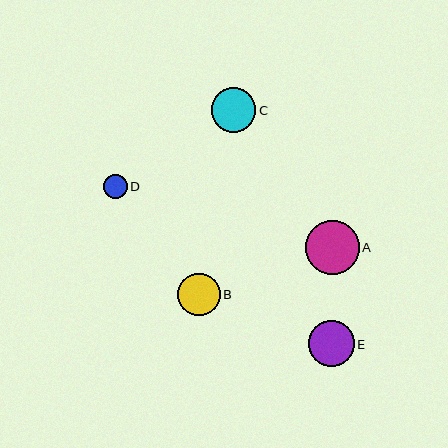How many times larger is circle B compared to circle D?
Circle B is approximately 1.8 times the size of circle D.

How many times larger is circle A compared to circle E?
Circle A is approximately 1.2 times the size of circle E.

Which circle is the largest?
Circle A is the largest with a size of approximately 54 pixels.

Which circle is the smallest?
Circle D is the smallest with a size of approximately 24 pixels.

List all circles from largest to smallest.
From largest to smallest: A, E, C, B, D.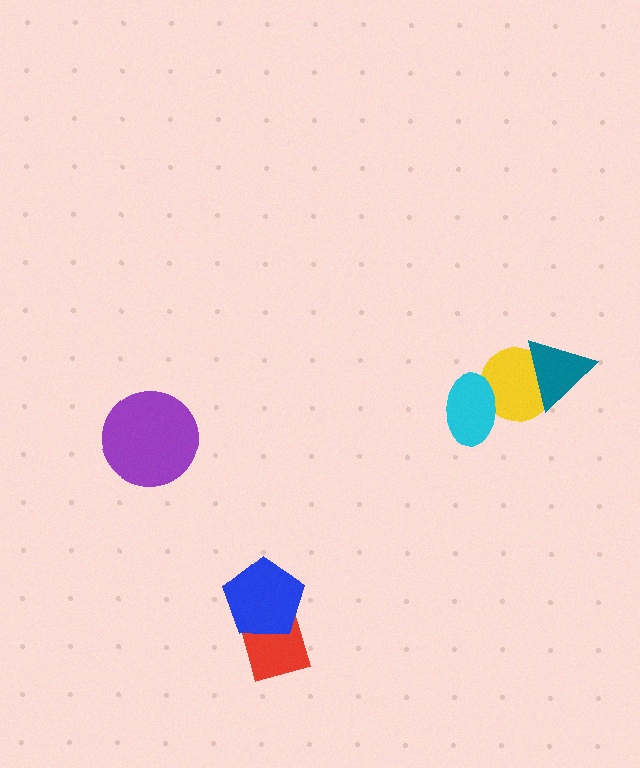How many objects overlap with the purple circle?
0 objects overlap with the purple circle.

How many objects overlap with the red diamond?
1 object overlaps with the red diamond.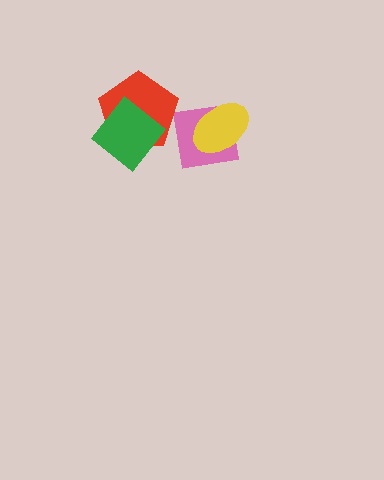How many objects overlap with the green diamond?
1 object overlaps with the green diamond.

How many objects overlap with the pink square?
1 object overlaps with the pink square.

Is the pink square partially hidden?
Yes, it is partially covered by another shape.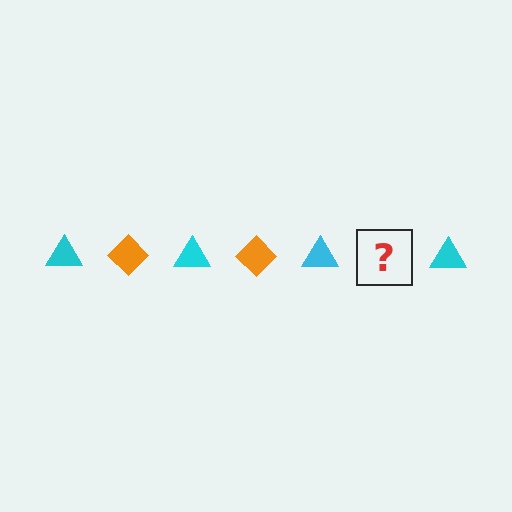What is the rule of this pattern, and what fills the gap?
The rule is that the pattern alternates between cyan triangle and orange diamond. The gap should be filled with an orange diamond.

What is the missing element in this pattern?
The missing element is an orange diamond.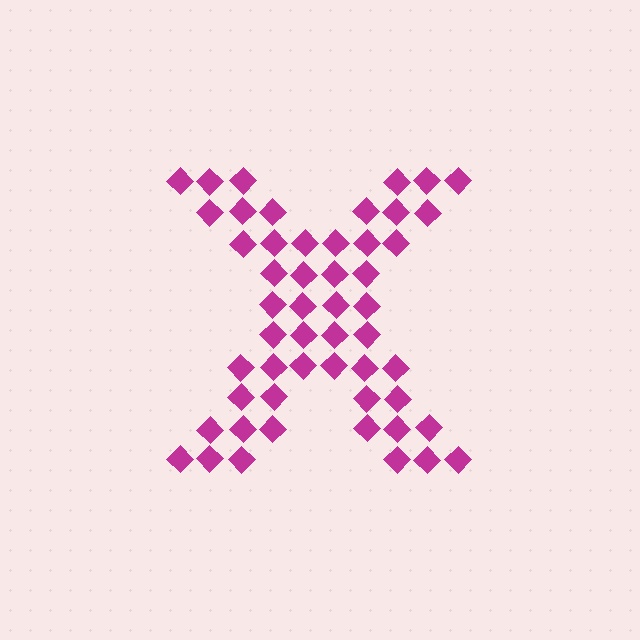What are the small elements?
The small elements are diamonds.